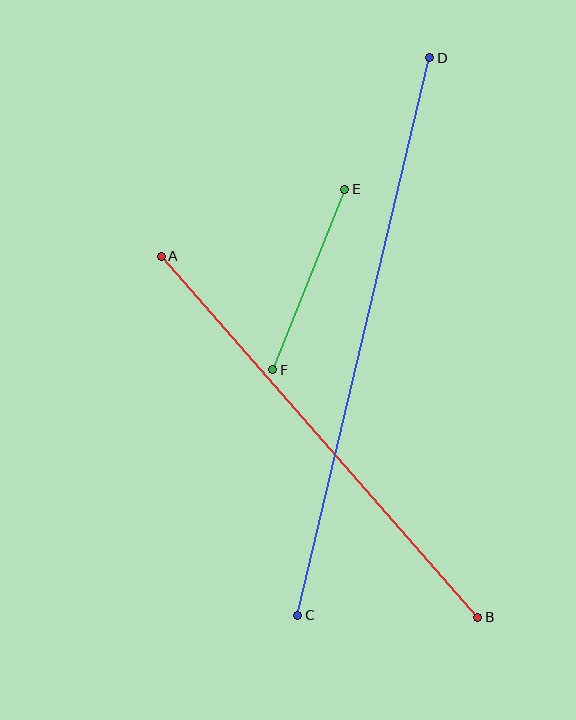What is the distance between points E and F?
The distance is approximately 194 pixels.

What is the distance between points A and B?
The distance is approximately 480 pixels.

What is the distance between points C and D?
The distance is approximately 572 pixels.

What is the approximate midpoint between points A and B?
The midpoint is at approximately (319, 437) pixels.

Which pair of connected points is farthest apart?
Points C and D are farthest apart.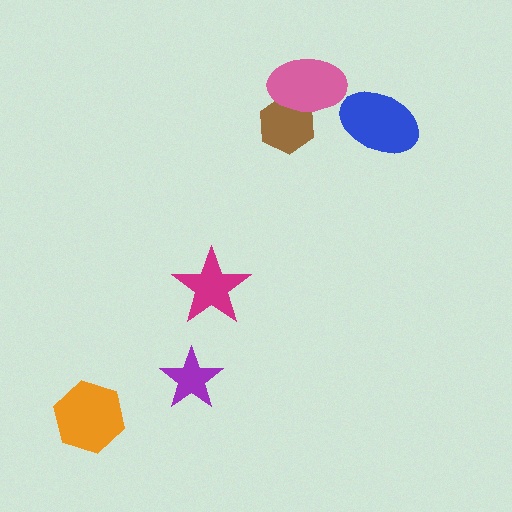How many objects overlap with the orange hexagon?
0 objects overlap with the orange hexagon.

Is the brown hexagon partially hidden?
Yes, it is partially covered by another shape.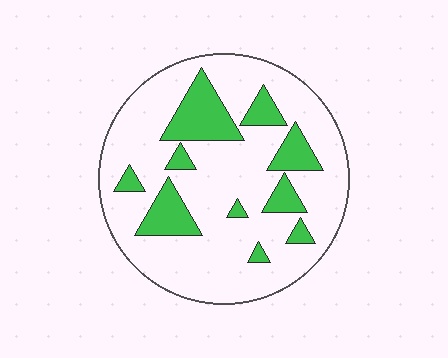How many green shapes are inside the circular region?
10.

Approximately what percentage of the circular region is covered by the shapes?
Approximately 20%.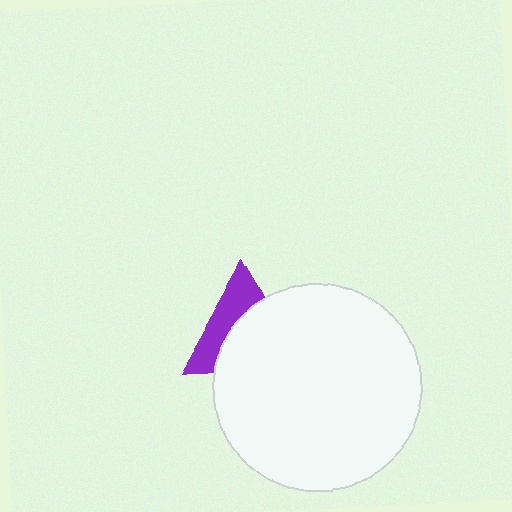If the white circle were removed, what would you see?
You would see the complete purple triangle.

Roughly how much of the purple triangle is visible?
A small part of it is visible (roughly 42%).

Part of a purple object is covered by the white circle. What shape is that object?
It is a triangle.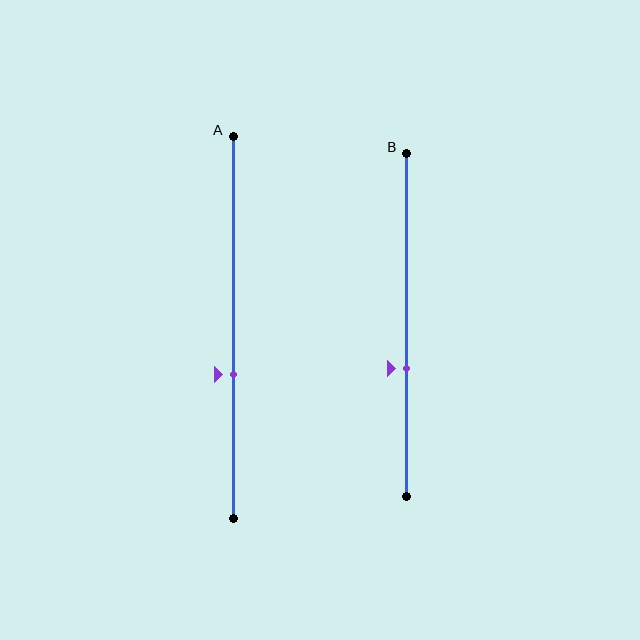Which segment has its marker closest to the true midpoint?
Segment A has its marker closest to the true midpoint.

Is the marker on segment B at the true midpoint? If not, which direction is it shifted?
No, the marker on segment B is shifted downward by about 12% of the segment length.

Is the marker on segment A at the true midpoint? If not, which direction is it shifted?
No, the marker on segment A is shifted downward by about 12% of the segment length.